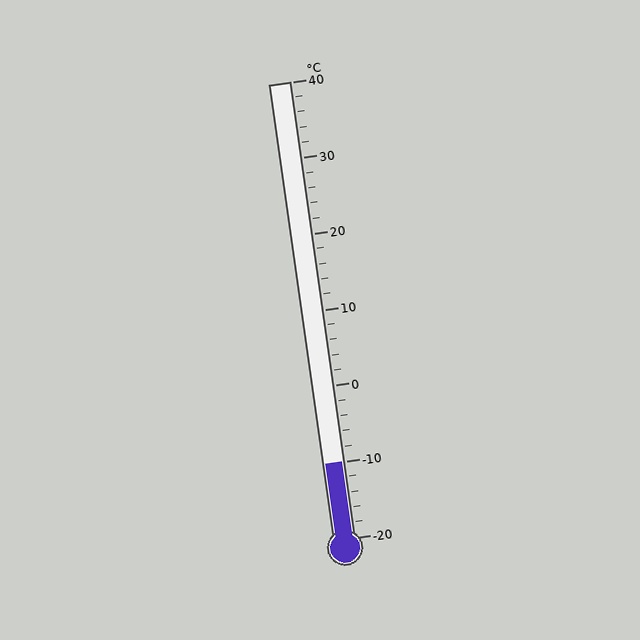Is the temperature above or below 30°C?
The temperature is below 30°C.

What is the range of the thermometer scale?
The thermometer scale ranges from -20°C to 40°C.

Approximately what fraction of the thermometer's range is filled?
The thermometer is filled to approximately 15% of its range.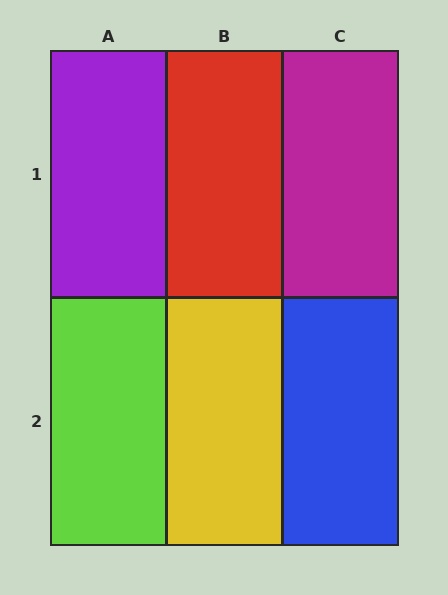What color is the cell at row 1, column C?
Magenta.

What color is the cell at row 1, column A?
Purple.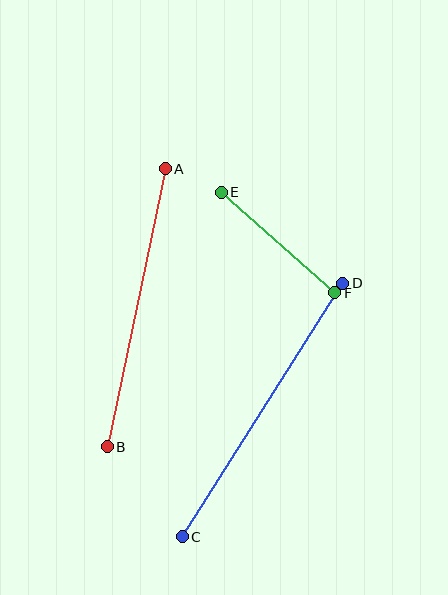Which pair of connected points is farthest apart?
Points C and D are farthest apart.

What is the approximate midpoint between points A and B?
The midpoint is at approximately (136, 308) pixels.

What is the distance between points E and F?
The distance is approximately 152 pixels.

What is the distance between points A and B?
The distance is approximately 284 pixels.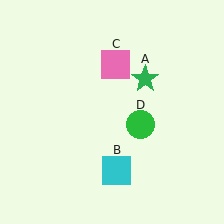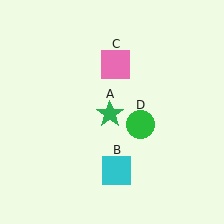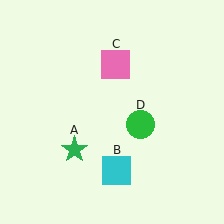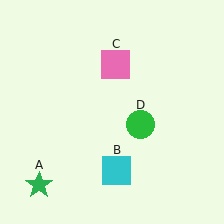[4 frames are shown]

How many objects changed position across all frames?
1 object changed position: green star (object A).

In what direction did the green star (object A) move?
The green star (object A) moved down and to the left.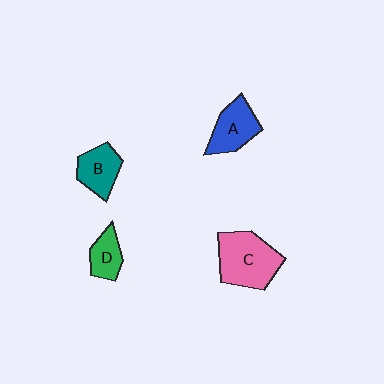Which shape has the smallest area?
Shape D (green).